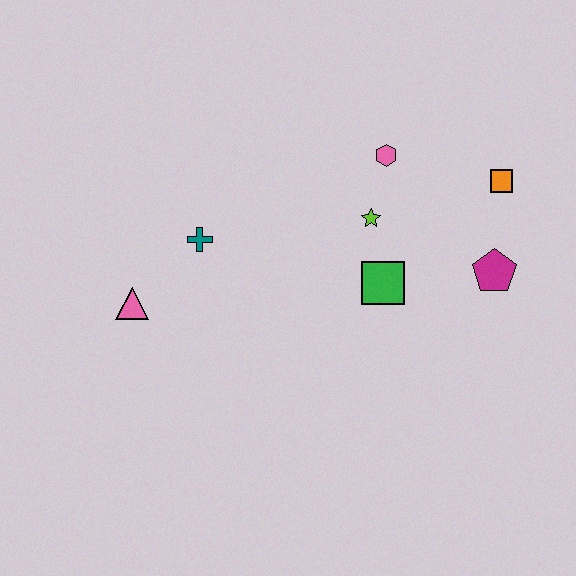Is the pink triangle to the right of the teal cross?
No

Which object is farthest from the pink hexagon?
The pink triangle is farthest from the pink hexagon.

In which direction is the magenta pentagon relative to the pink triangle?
The magenta pentagon is to the right of the pink triangle.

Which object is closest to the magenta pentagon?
The orange square is closest to the magenta pentagon.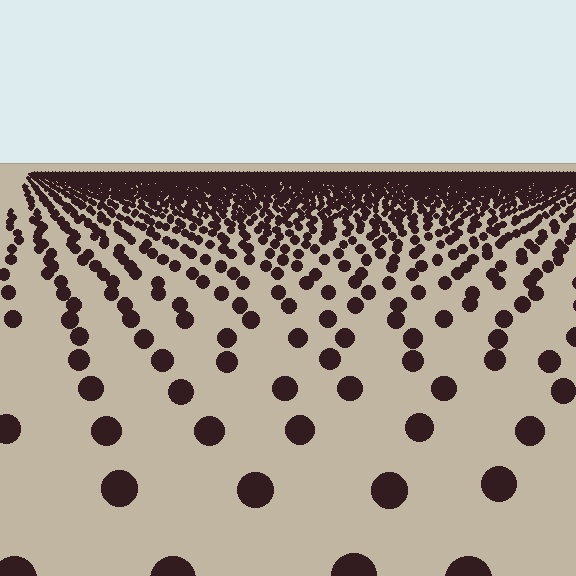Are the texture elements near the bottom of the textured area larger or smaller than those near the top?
Larger. Near the bottom, elements are closer to the viewer and appear at a bigger on-screen size.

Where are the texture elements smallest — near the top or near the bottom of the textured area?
Near the top.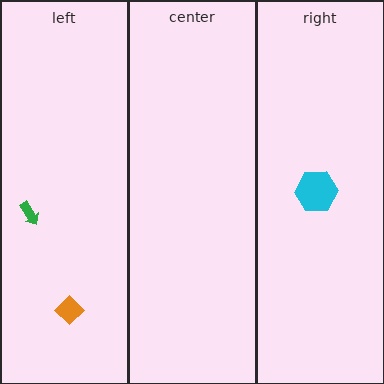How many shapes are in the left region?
2.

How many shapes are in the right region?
1.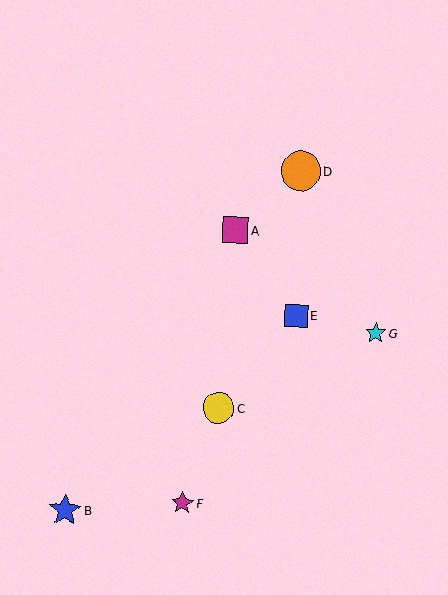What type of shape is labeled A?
Shape A is a magenta square.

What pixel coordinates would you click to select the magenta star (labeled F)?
Click at (182, 503) to select the magenta star F.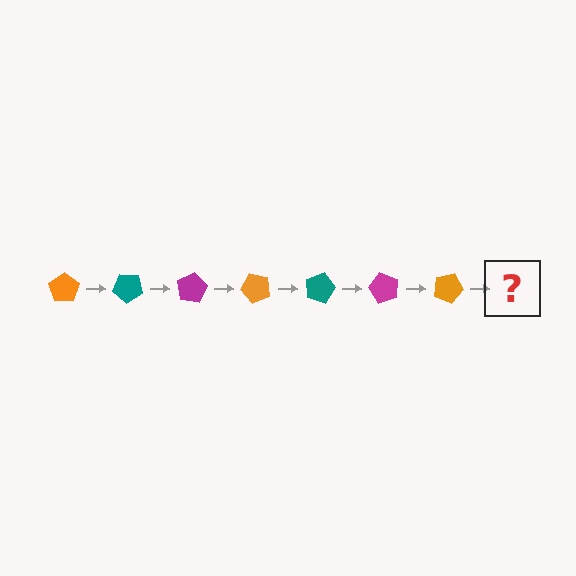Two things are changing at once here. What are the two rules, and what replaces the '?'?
The two rules are that it rotates 40 degrees each step and the color cycles through orange, teal, and magenta. The '?' should be a teal pentagon, rotated 280 degrees from the start.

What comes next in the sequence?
The next element should be a teal pentagon, rotated 280 degrees from the start.